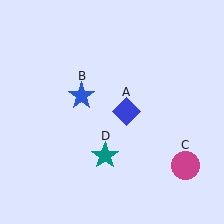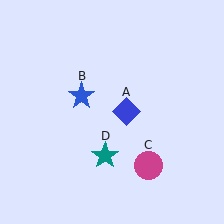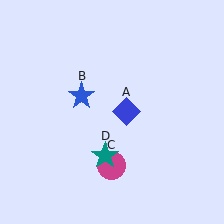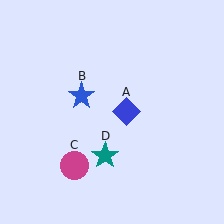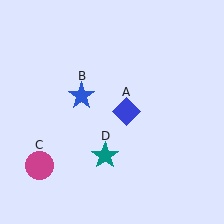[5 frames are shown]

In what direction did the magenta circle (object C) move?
The magenta circle (object C) moved left.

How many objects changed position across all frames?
1 object changed position: magenta circle (object C).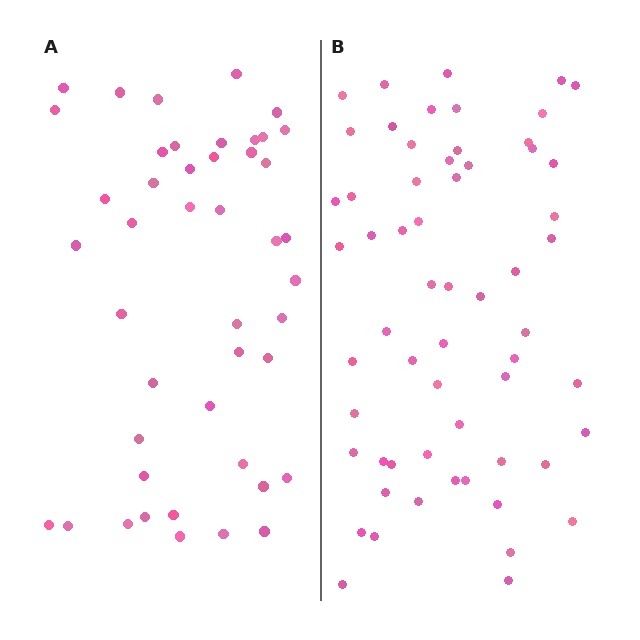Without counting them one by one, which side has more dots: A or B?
Region B (the right region) has more dots.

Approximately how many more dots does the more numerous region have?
Region B has approximately 15 more dots than region A.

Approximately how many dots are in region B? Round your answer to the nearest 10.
About 60 dots.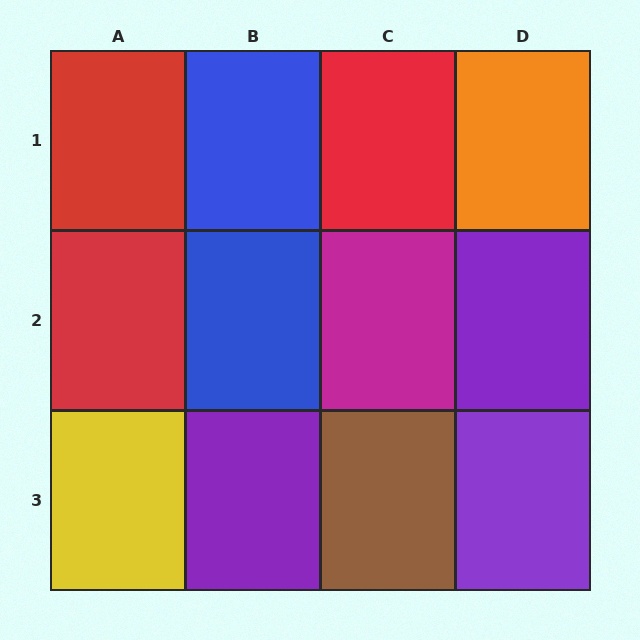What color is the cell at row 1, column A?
Red.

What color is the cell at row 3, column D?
Purple.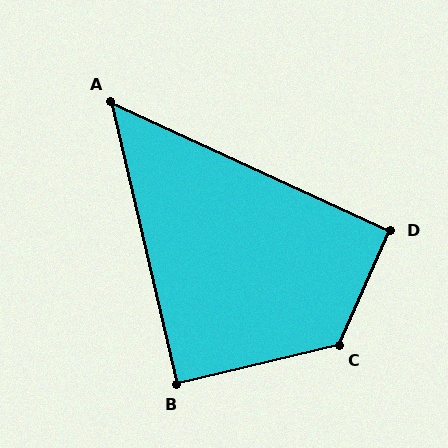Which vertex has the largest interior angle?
C, at approximately 128 degrees.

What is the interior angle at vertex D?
Approximately 90 degrees (approximately right).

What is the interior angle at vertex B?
Approximately 90 degrees (approximately right).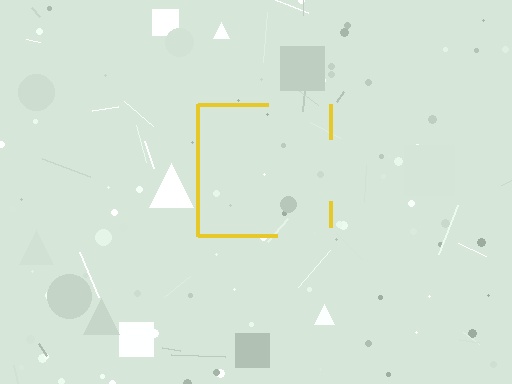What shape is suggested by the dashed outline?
The dashed outline suggests a square.